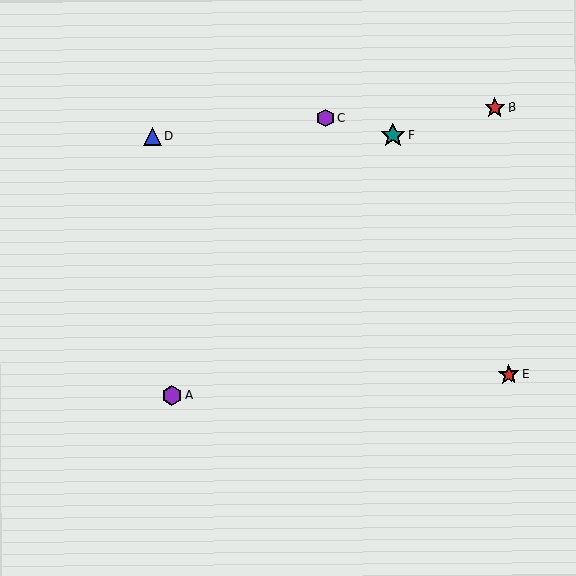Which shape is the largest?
The teal star (labeled F) is the largest.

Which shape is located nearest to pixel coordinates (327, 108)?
The purple hexagon (labeled C) at (325, 118) is nearest to that location.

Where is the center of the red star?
The center of the red star is at (508, 374).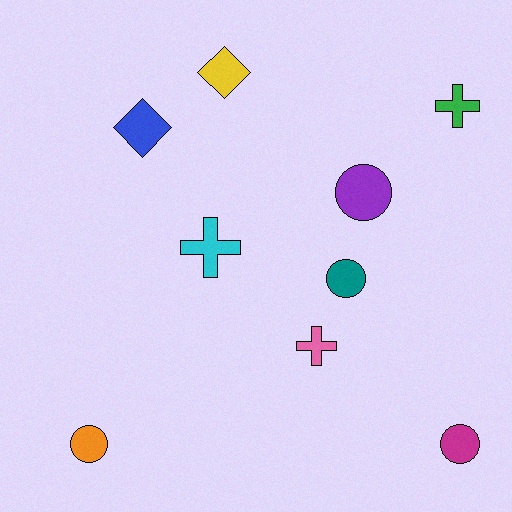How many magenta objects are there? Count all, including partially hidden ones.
There is 1 magenta object.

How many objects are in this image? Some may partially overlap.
There are 9 objects.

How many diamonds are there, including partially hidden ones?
There are 2 diamonds.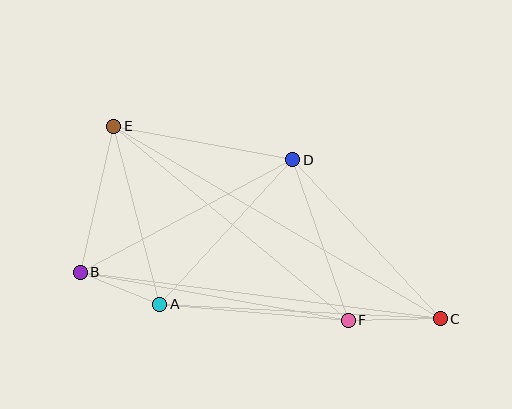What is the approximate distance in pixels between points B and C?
The distance between B and C is approximately 363 pixels.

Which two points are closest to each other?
Points A and B are closest to each other.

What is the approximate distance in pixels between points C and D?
The distance between C and D is approximately 217 pixels.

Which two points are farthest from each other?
Points C and E are farthest from each other.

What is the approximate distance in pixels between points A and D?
The distance between A and D is approximately 196 pixels.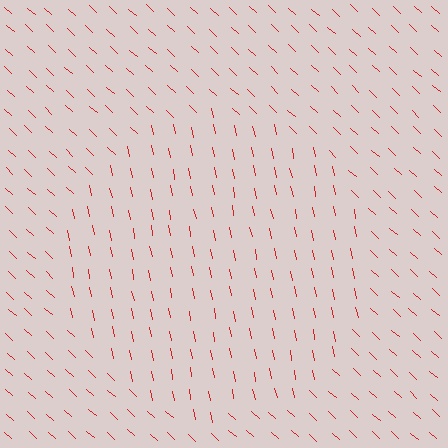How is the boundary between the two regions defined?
The boundary is defined purely by a change in line orientation (approximately 36 degrees difference). All lines are the same color and thickness.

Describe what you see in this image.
The image is filled with small red line segments. A circle region in the image has lines oriented differently from the surrounding lines, creating a visible texture boundary.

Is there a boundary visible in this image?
Yes, there is a texture boundary formed by a change in line orientation.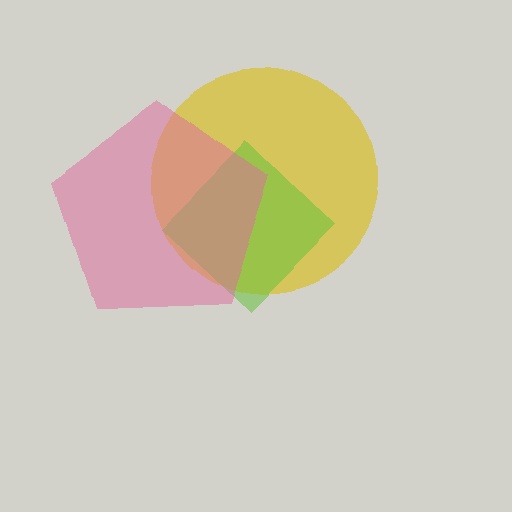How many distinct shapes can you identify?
There are 3 distinct shapes: a yellow circle, a lime diamond, a pink pentagon.